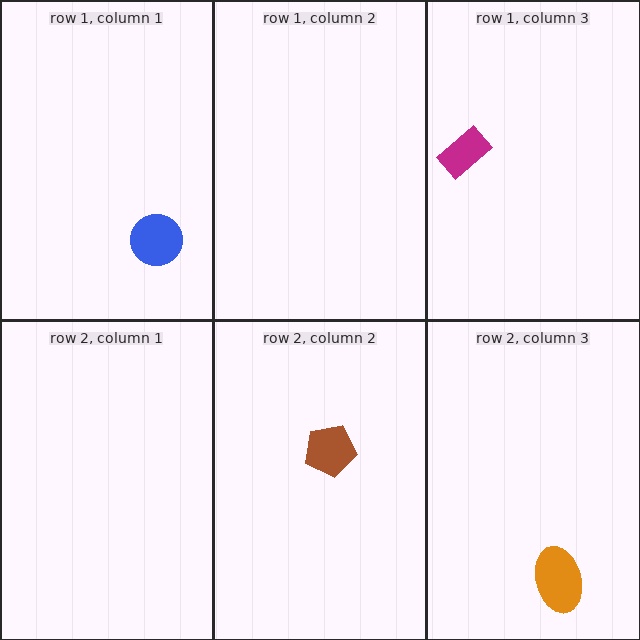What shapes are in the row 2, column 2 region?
The brown pentagon.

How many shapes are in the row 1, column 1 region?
1.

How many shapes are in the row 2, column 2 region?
1.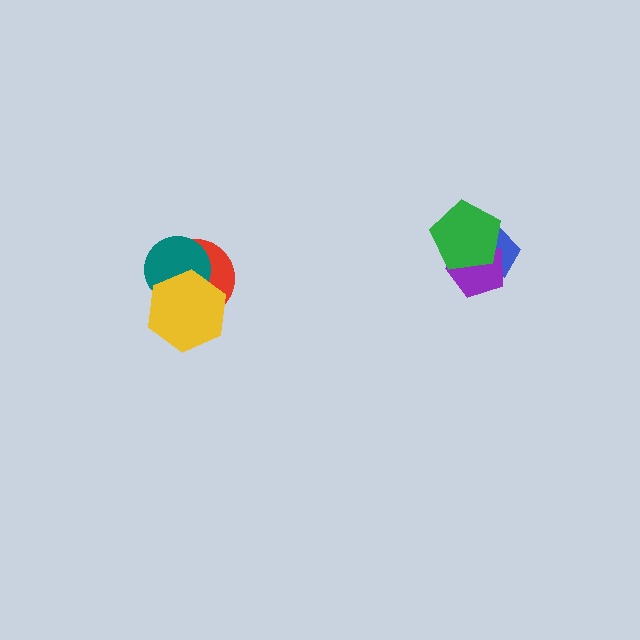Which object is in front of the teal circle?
The yellow hexagon is in front of the teal circle.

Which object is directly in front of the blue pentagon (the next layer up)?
The purple pentagon is directly in front of the blue pentagon.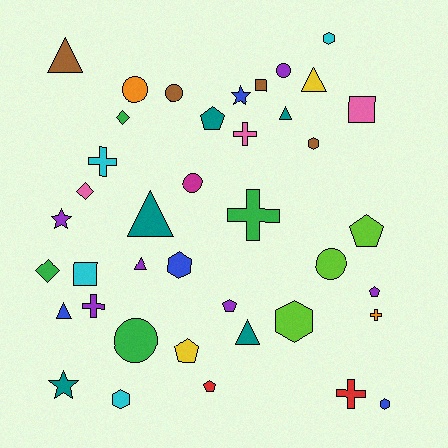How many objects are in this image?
There are 40 objects.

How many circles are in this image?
There are 6 circles.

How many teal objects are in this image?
There are 5 teal objects.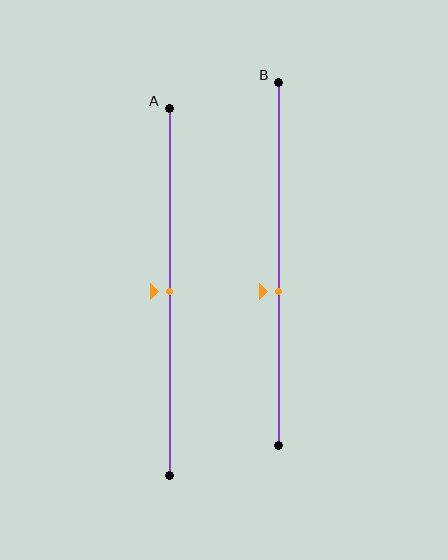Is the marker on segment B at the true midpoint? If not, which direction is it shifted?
No, the marker on segment B is shifted downward by about 8% of the segment length.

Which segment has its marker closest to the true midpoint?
Segment A has its marker closest to the true midpoint.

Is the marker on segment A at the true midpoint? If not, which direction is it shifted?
Yes, the marker on segment A is at the true midpoint.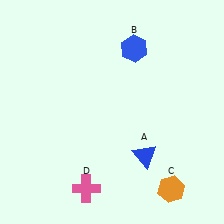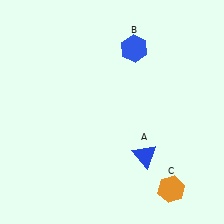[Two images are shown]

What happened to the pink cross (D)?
The pink cross (D) was removed in Image 2. It was in the bottom-left area of Image 1.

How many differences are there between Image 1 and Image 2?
There is 1 difference between the two images.